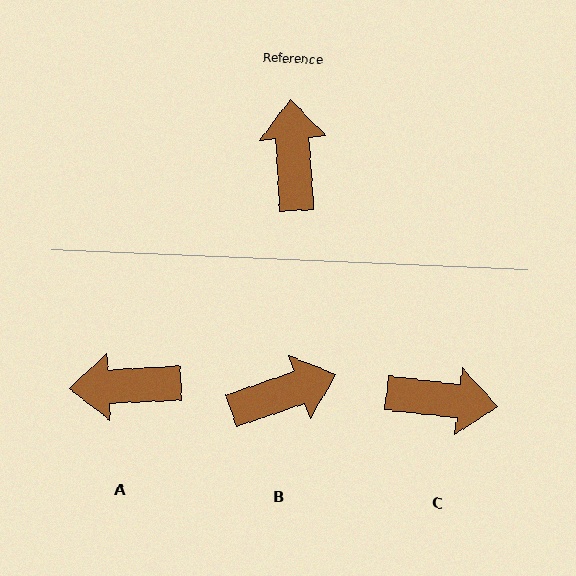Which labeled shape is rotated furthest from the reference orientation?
C, about 100 degrees away.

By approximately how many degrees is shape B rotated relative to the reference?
Approximately 74 degrees clockwise.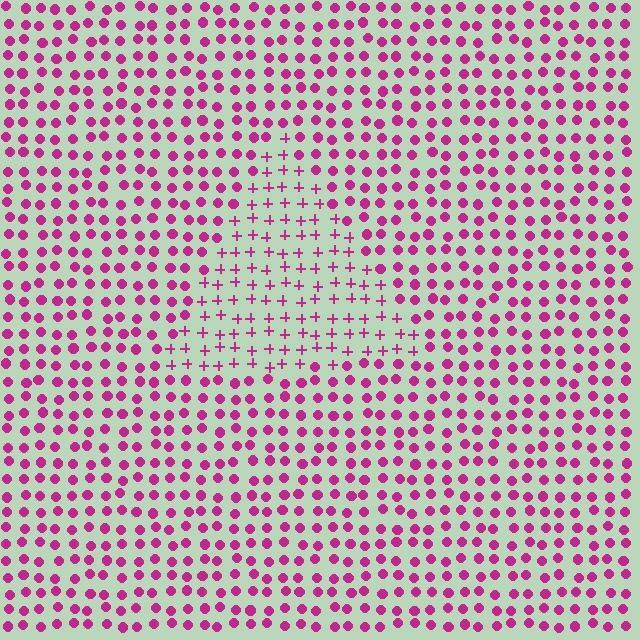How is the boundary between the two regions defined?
The boundary is defined by a change in element shape: plus signs inside vs. circles outside. All elements share the same color and spacing.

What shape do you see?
I see a triangle.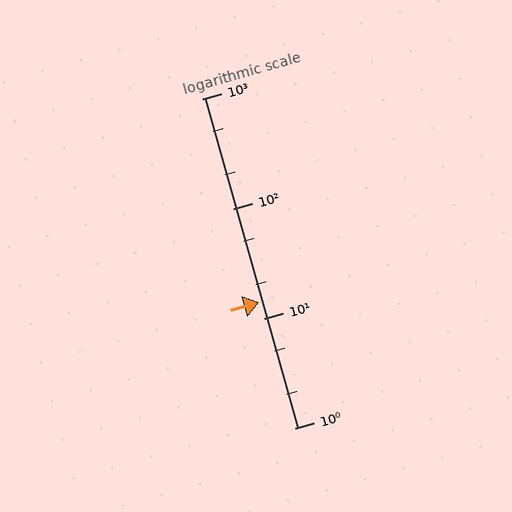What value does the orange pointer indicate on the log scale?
The pointer indicates approximately 14.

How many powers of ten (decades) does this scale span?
The scale spans 3 decades, from 1 to 1000.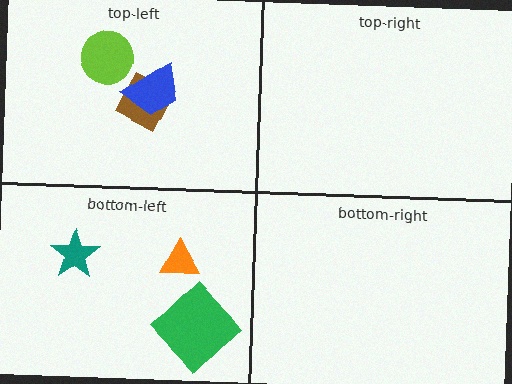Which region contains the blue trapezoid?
The top-left region.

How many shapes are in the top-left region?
3.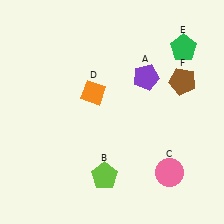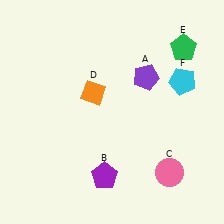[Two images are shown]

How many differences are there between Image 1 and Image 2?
There are 2 differences between the two images.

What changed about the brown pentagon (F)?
In Image 1, F is brown. In Image 2, it changed to cyan.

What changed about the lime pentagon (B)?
In Image 1, B is lime. In Image 2, it changed to purple.